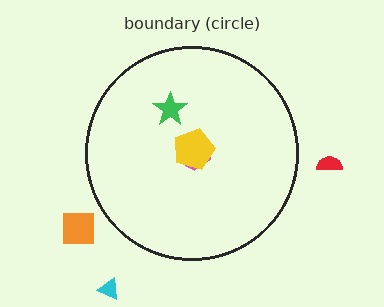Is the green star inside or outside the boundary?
Inside.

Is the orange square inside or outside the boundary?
Outside.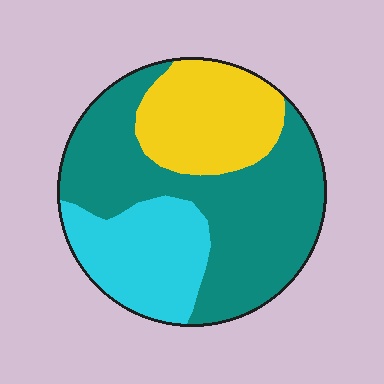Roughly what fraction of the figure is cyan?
Cyan covers around 25% of the figure.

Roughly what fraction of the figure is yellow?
Yellow takes up less than a quarter of the figure.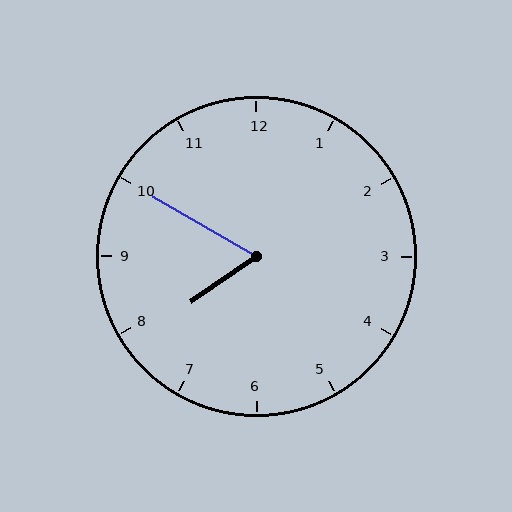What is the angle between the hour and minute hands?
Approximately 65 degrees.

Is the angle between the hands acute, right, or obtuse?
It is acute.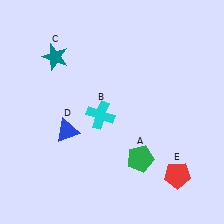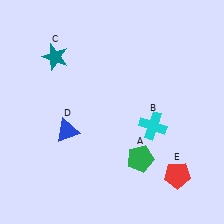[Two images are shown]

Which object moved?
The cyan cross (B) moved right.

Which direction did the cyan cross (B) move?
The cyan cross (B) moved right.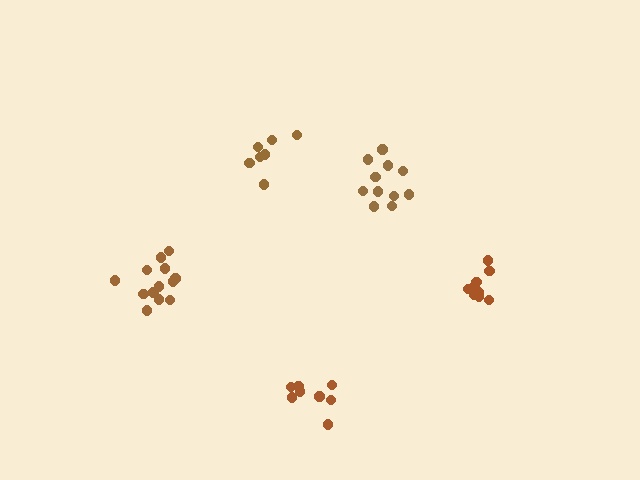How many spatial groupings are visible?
There are 5 spatial groupings.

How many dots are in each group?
Group 1: 7 dots, Group 2: 10 dots, Group 3: 13 dots, Group 4: 8 dots, Group 5: 11 dots (49 total).